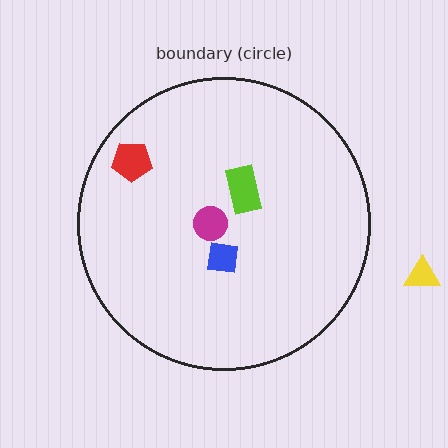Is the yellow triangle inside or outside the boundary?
Outside.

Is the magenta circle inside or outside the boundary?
Inside.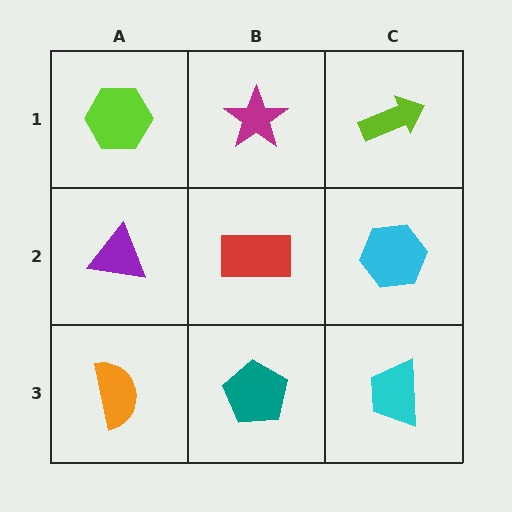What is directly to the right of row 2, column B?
A cyan hexagon.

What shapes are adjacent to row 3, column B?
A red rectangle (row 2, column B), an orange semicircle (row 3, column A), a cyan trapezoid (row 3, column C).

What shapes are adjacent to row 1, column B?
A red rectangle (row 2, column B), a lime hexagon (row 1, column A), a lime arrow (row 1, column C).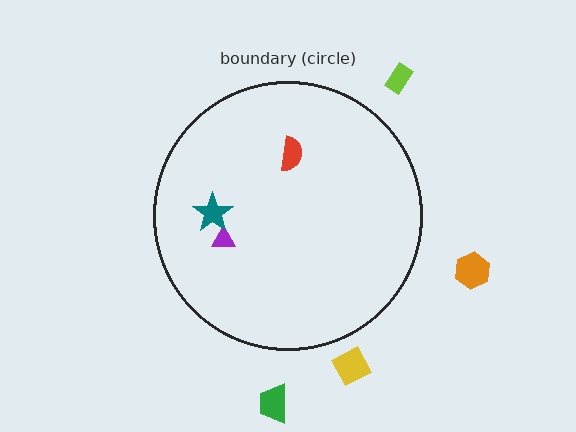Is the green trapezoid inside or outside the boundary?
Outside.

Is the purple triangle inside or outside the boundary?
Inside.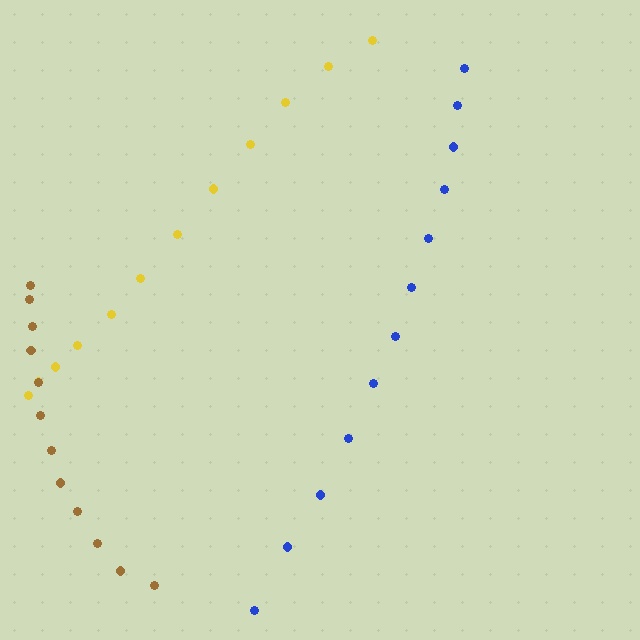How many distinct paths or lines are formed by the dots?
There are 3 distinct paths.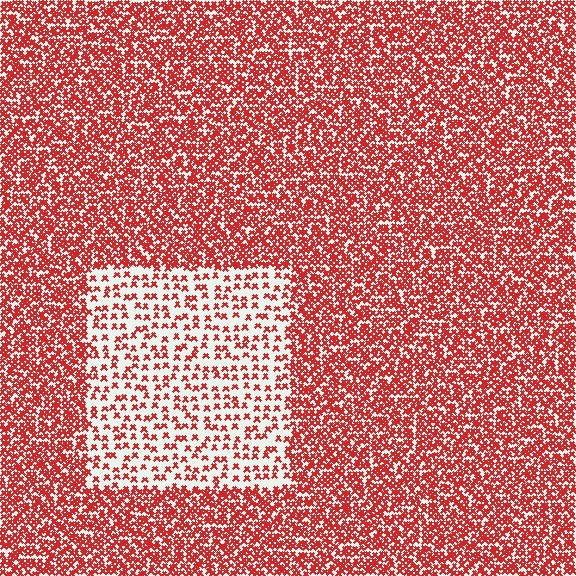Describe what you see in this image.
The image contains small red elements arranged at two different densities. A rectangle-shaped region is visible where the elements are less densely packed than the surrounding area.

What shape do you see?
I see a rectangle.